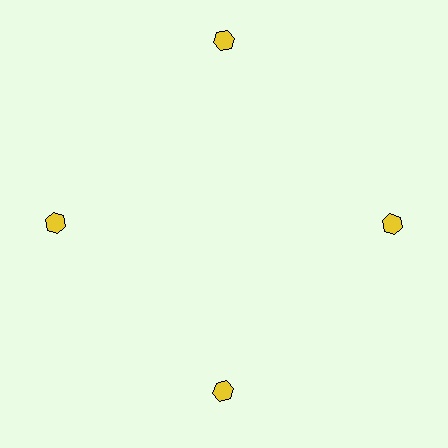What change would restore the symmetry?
The symmetry would be restored by moving it inward, back onto the ring so that all 4 hexagons sit at equal angles and equal distance from the center.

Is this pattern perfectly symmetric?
No. The 4 yellow hexagons are arranged in a ring, but one element near the 12 o'clock position is pushed outward from the center, breaking the 4-fold rotational symmetry.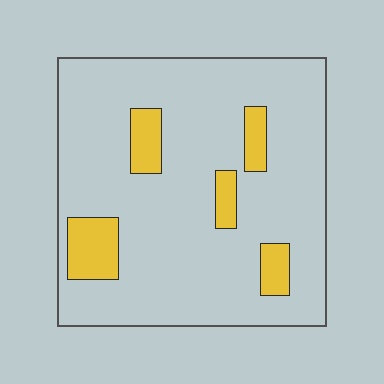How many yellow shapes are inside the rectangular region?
5.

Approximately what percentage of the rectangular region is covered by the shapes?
Approximately 15%.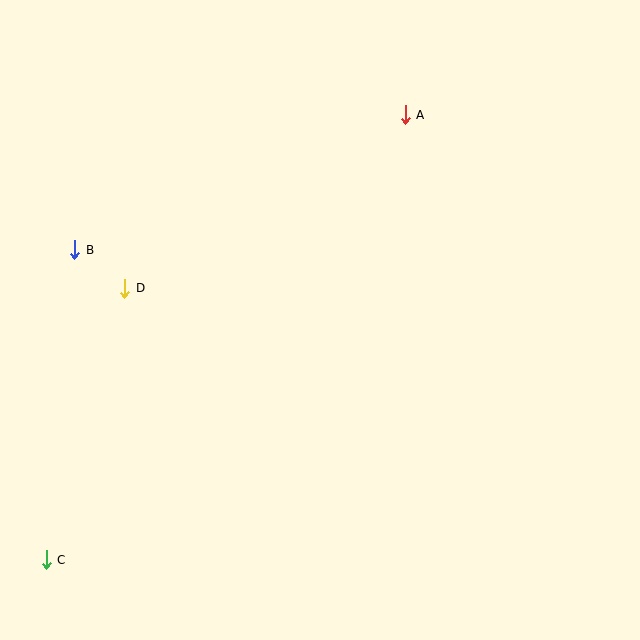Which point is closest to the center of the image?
Point D at (125, 288) is closest to the center.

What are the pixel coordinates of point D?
Point D is at (125, 288).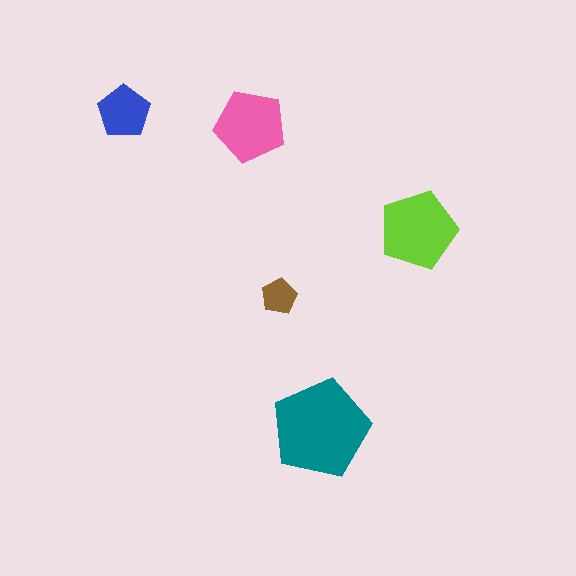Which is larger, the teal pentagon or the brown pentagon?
The teal one.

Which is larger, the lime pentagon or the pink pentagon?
The lime one.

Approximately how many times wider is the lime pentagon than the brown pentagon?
About 2 times wider.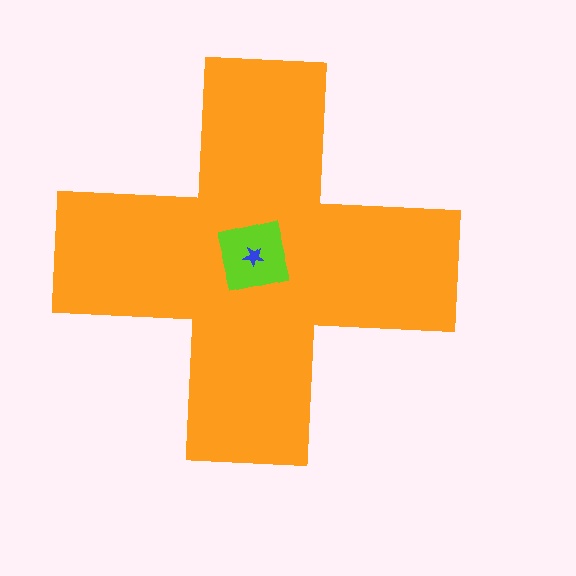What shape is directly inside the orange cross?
The lime square.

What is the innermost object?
The blue star.